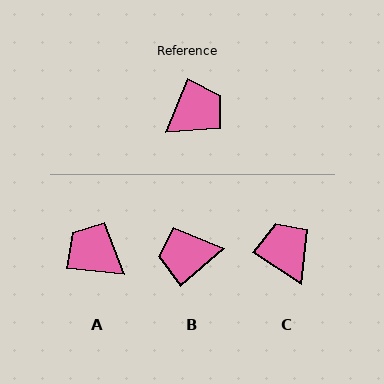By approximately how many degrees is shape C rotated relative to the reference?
Approximately 80 degrees counter-clockwise.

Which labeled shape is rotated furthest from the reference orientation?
B, about 154 degrees away.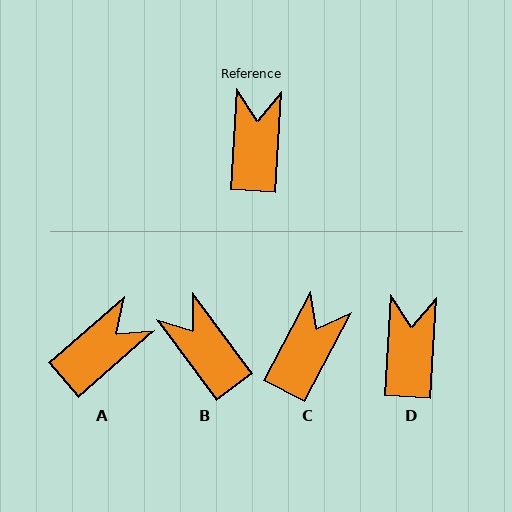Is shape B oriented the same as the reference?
No, it is off by about 40 degrees.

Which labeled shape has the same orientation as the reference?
D.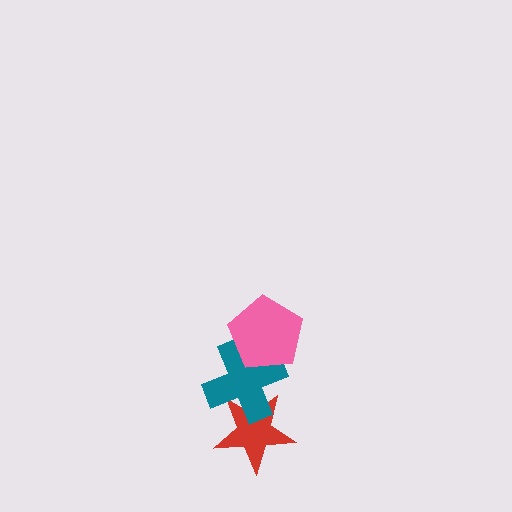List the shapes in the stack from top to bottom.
From top to bottom: the pink pentagon, the teal cross, the red star.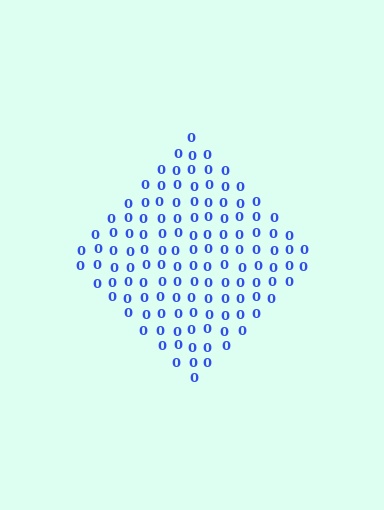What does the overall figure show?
The overall figure shows a diamond.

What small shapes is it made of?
It is made of small digit 0's.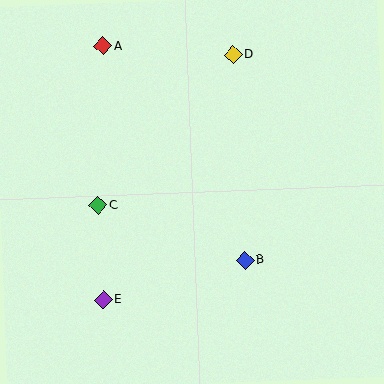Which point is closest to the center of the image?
Point B at (245, 261) is closest to the center.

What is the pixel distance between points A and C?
The distance between A and C is 159 pixels.